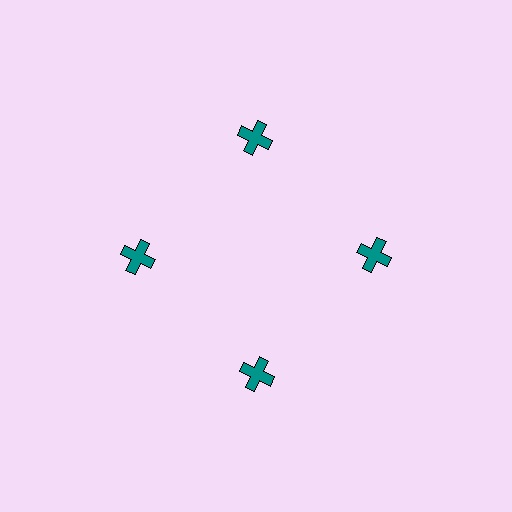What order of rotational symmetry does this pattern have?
This pattern has 4-fold rotational symmetry.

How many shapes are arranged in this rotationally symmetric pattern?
There are 4 shapes, arranged in 4 groups of 1.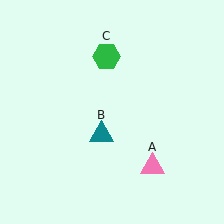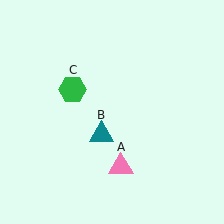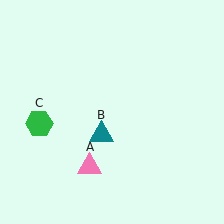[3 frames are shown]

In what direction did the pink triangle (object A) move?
The pink triangle (object A) moved left.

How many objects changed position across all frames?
2 objects changed position: pink triangle (object A), green hexagon (object C).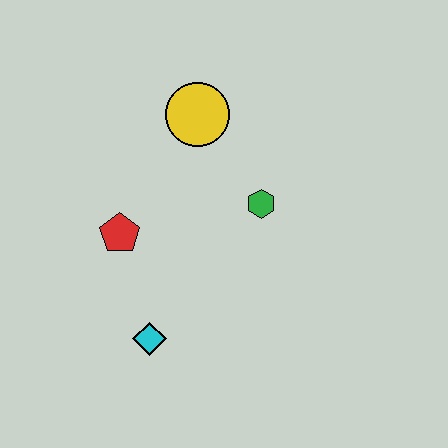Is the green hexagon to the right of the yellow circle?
Yes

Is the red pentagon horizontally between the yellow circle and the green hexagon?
No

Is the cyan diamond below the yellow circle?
Yes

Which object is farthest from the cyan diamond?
The yellow circle is farthest from the cyan diamond.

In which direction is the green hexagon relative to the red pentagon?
The green hexagon is to the right of the red pentagon.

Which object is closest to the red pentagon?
The cyan diamond is closest to the red pentagon.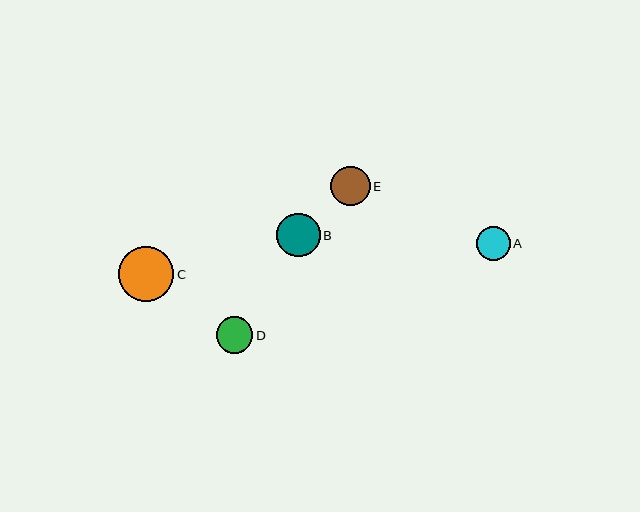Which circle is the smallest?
Circle A is the smallest with a size of approximately 34 pixels.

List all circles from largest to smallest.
From largest to smallest: C, B, E, D, A.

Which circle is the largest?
Circle C is the largest with a size of approximately 55 pixels.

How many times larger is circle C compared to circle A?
Circle C is approximately 1.6 times the size of circle A.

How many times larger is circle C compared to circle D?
Circle C is approximately 1.5 times the size of circle D.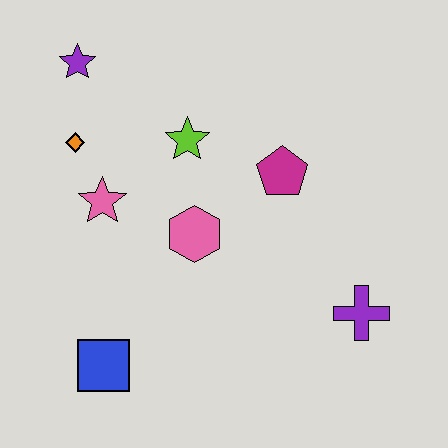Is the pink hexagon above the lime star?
No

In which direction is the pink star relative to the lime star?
The pink star is to the left of the lime star.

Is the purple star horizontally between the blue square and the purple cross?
No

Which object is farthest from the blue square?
The purple star is farthest from the blue square.